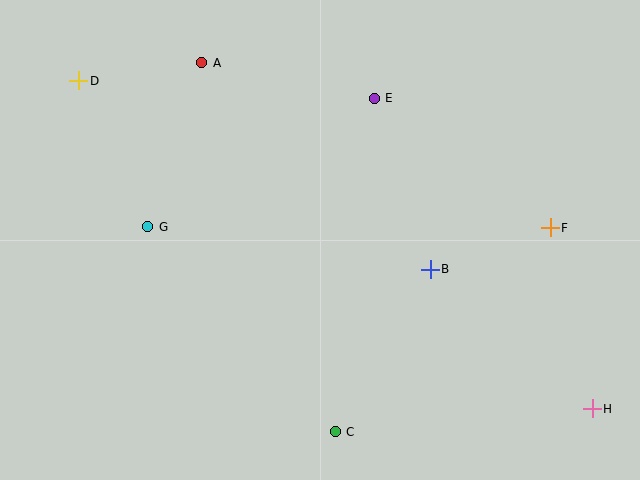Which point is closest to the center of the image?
Point B at (430, 269) is closest to the center.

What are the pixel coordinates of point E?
Point E is at (374, 98).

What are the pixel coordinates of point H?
Point H is at (592, 409).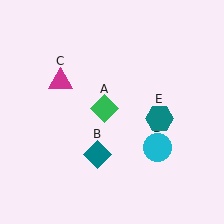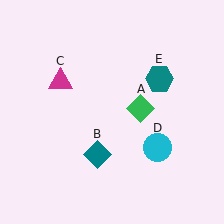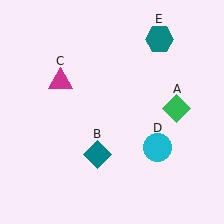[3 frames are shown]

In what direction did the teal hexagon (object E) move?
The teal hexagon (object E) moved up.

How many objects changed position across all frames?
2 objects changed position: green diamond (object A), teal hexagon (object E).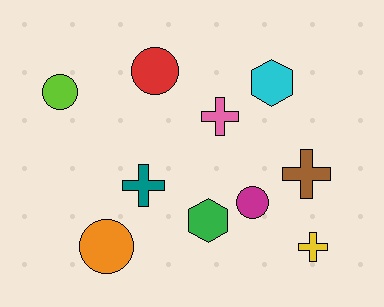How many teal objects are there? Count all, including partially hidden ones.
There is 1 teal object.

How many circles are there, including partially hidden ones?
There are 4 circles.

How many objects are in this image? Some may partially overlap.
There are 10 objects.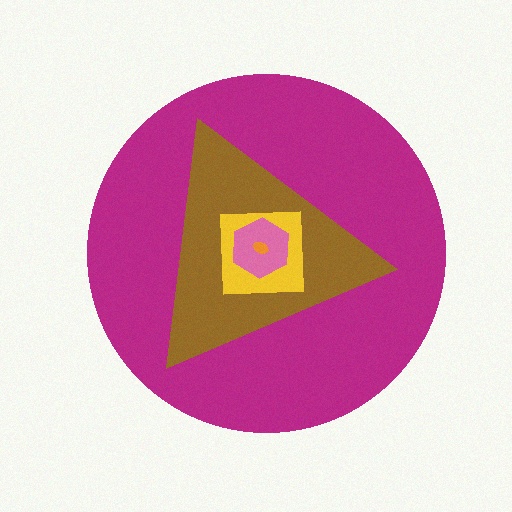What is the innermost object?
The orange ellipse.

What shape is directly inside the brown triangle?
The yellow square.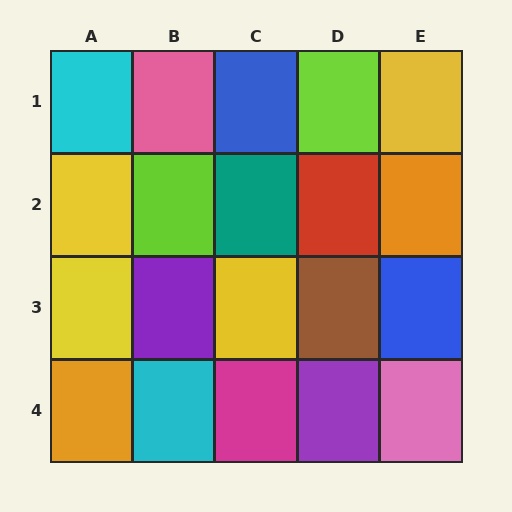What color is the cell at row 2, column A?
Yellow.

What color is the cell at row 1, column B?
Pink.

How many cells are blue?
2 cells are blue.